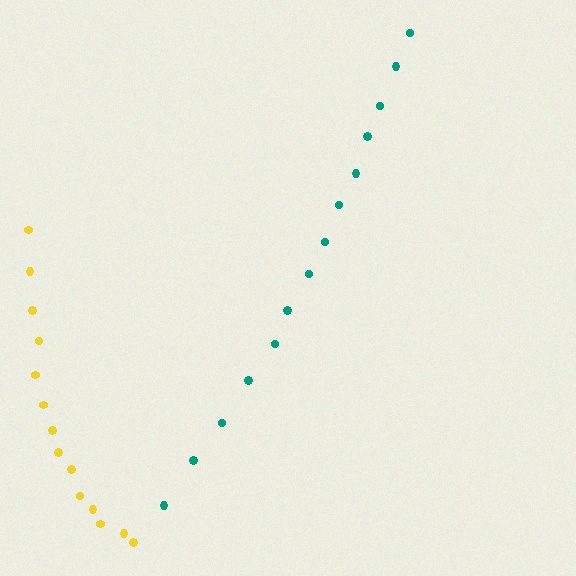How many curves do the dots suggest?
There are 2 distinct paths.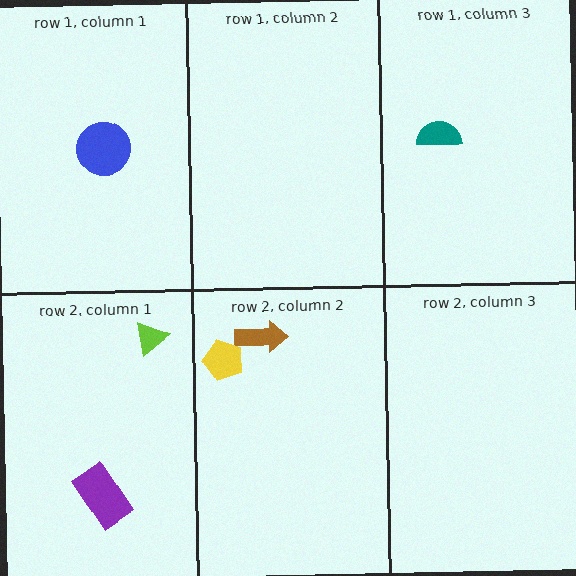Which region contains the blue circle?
The row 1, column 1 region.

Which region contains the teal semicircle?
The row 1, column 3 region.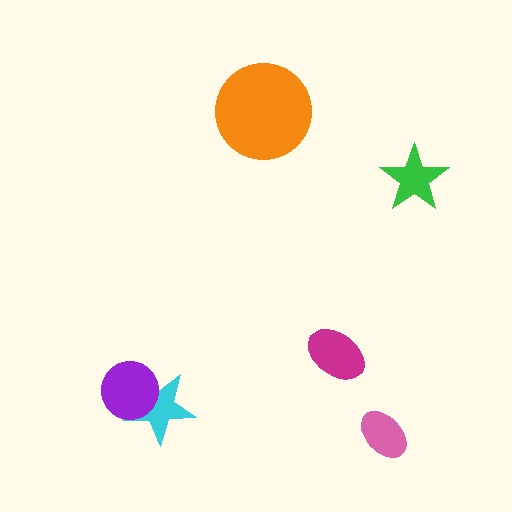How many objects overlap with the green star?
0 objects overlap with the green star.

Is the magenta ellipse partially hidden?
No, no other shape covers it.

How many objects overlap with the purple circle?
1 object overlaps with the purple circle.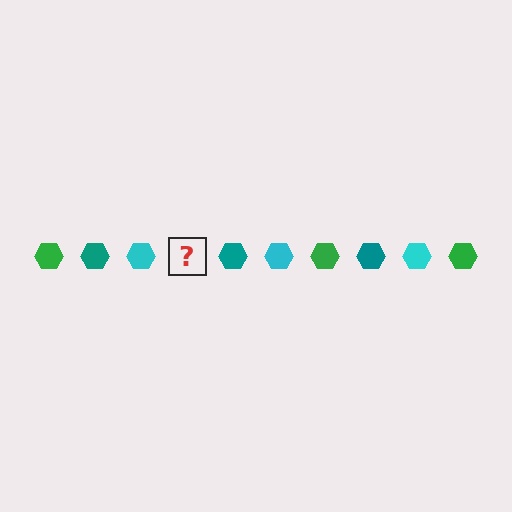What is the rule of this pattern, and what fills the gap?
The rule is that the pattern cycles through green, teal, cyan hexagons. The gap should be filled with a green hexagon.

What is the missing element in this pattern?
The missing element is a green hexagon.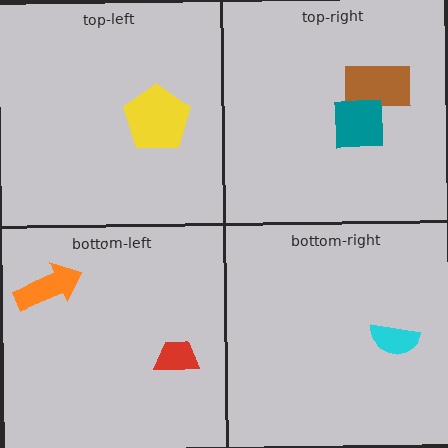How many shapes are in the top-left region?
1.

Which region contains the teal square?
The top-right region.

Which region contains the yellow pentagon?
The top-left region.